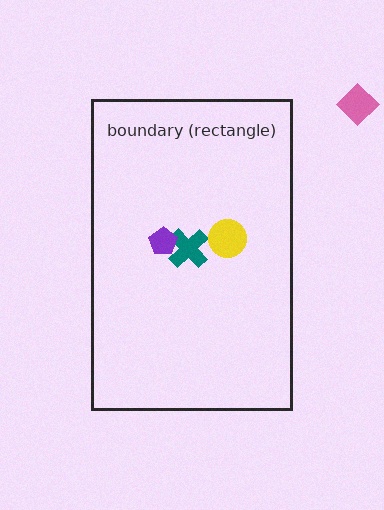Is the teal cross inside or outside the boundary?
Inside.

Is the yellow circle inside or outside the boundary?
Inside.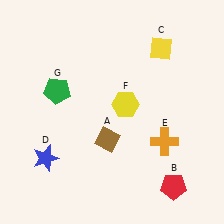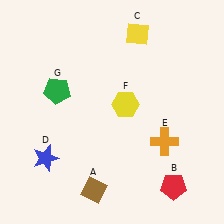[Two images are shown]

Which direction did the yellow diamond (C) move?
The yellow diamond (C) moved left.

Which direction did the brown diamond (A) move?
The brown diamond (A) moved down.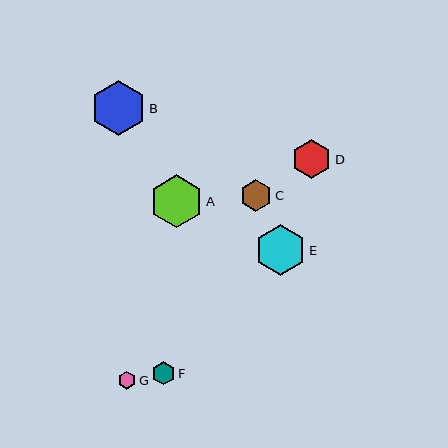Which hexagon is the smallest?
Hexagon G is the smallest with a size of approximately 18 pixels.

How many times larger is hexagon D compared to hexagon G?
Hexagon D is approximately 2.2 times the size of hexagon G.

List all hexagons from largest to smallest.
From largest to smallest: B, A, E, D, C, F, G.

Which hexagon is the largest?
Hexagon B is the largest with a size of approximately 55 pixels.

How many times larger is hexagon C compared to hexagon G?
Hexagon C is approximately 1.8 times the size of hexagon G.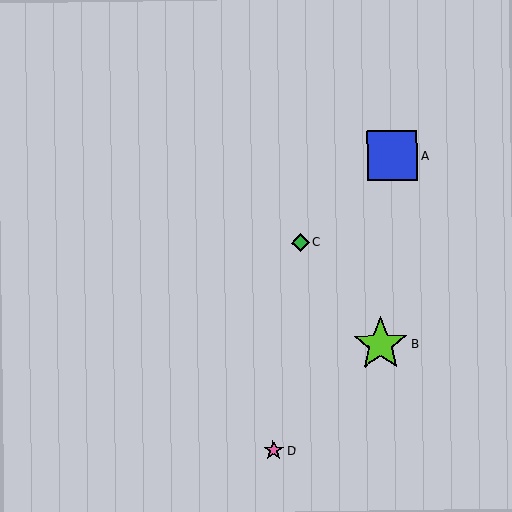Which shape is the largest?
The lime star (labeled B) is the largest.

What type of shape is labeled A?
Shape A is a blue square.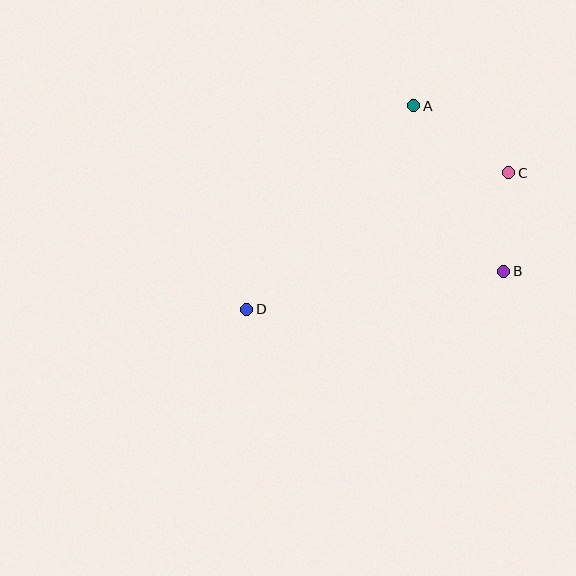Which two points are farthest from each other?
Points C and D are farthest from each other.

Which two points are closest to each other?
Points B and C are closest to each other.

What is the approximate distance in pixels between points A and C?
The distance between A and C is approximately 116 pixels.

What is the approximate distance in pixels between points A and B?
The distance between A and B is approximately 188 pixels.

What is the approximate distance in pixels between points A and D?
The distance between A and D is approximately 263 pixels.